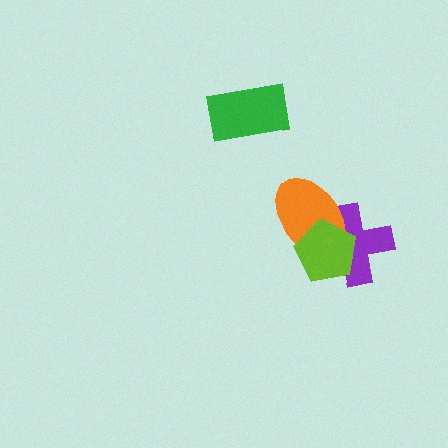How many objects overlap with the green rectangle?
0 objects overlap with the green rectangle.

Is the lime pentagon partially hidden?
No, no other shape covers it.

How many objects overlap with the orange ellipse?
2 objects overlap with the orange ellipse.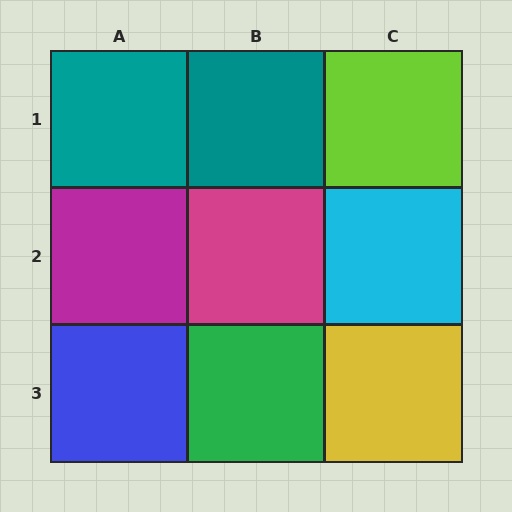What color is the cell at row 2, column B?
Magenta.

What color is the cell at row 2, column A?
Magenta.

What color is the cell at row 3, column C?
Yellow.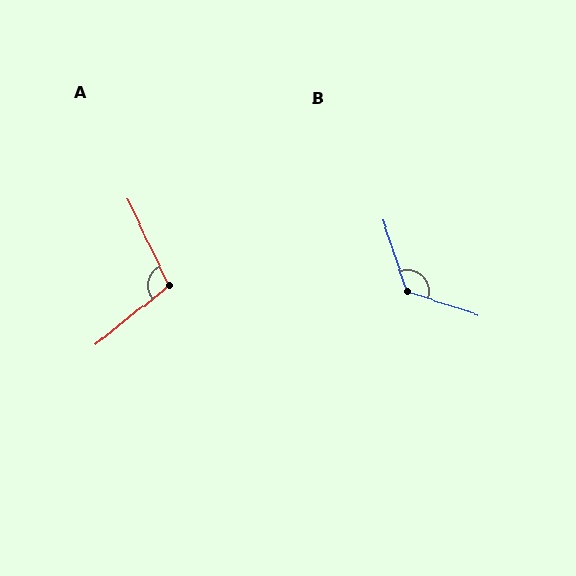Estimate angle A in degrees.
Approximately 103 degrees.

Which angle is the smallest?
A, at approximately 103 degrees.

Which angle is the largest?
B, at approximately 127 degrees.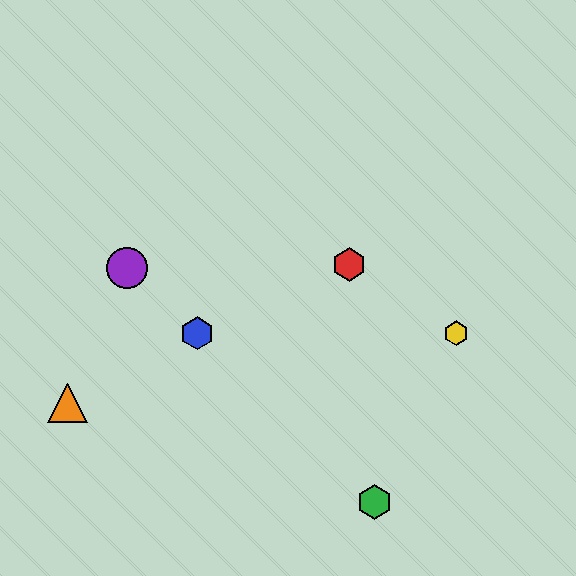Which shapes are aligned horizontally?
The blue hexagon, the yellow hexagon are aligned horizontally.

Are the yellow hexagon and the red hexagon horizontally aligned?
No, the yellow hexagon is at y≈333 and the red hexagon is at y≈265.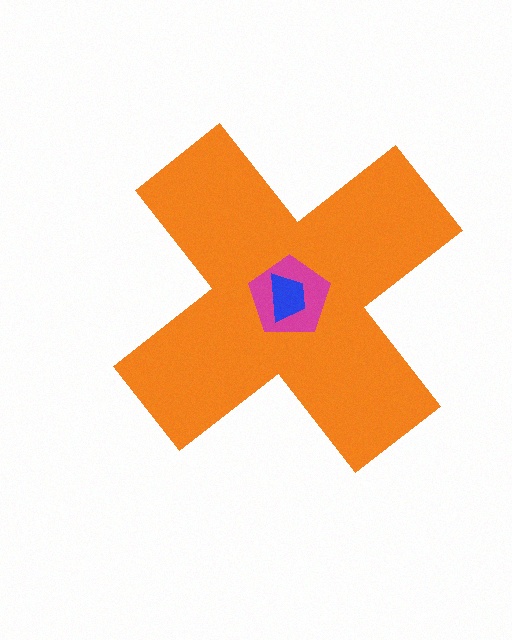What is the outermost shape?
The orange cross.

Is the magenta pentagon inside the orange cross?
Yes.